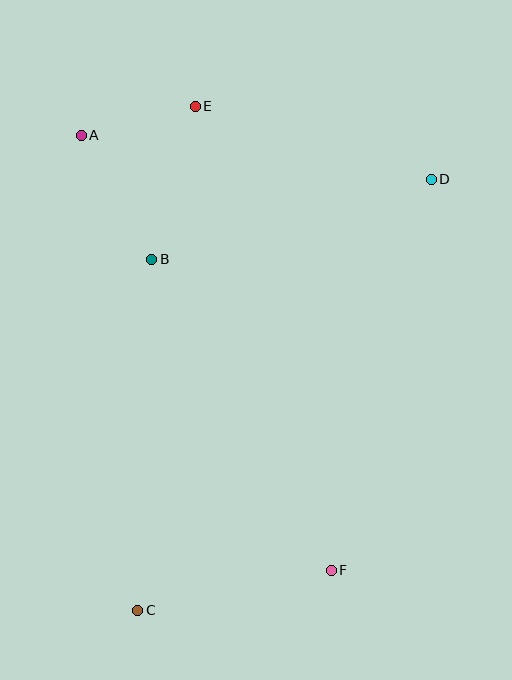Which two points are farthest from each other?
Points C and D are farthest from each other.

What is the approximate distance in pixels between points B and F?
The distance between B and F is approximately 359 pixels.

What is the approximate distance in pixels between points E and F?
The distance between E and F is approximately 483 pixels.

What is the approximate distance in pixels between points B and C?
The distance between B and C is approximately 351 pixels.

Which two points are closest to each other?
Points A and E are closest to each other.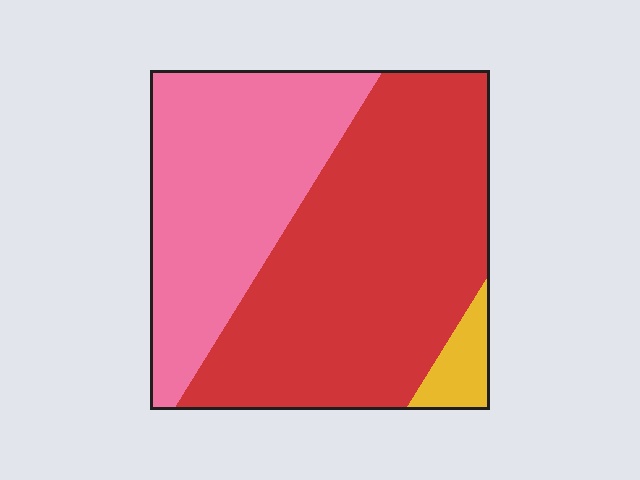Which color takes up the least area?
Yellow, at roughly 5%.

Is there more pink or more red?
Red.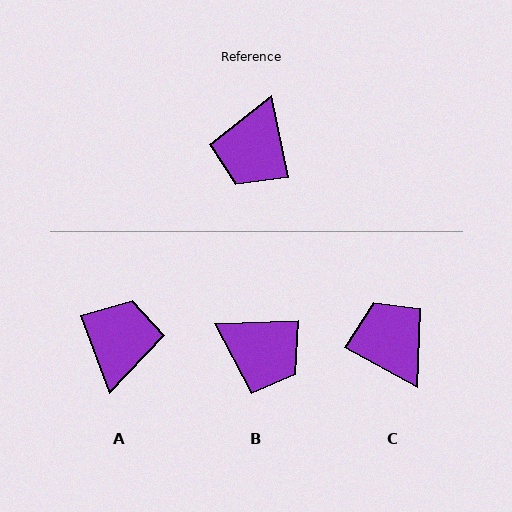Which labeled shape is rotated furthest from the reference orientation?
A, about 171 degrees away.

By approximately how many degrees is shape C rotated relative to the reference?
Approximately 131 degrees clockwise.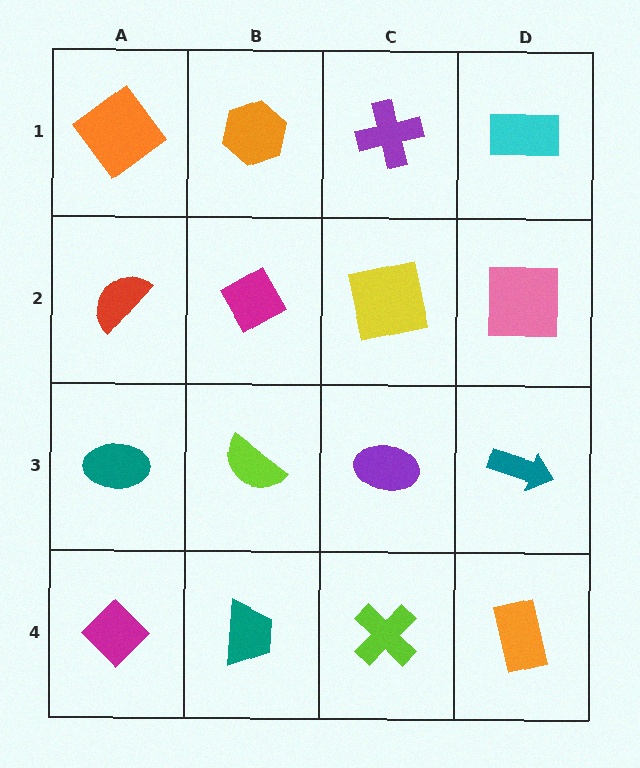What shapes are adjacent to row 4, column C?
A purple ellipse (row 3, column C), a teal trapezoid (row 4, column B), an orange rectangle (row 4, column D).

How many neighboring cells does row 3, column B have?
4.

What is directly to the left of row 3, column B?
A teal ellipse.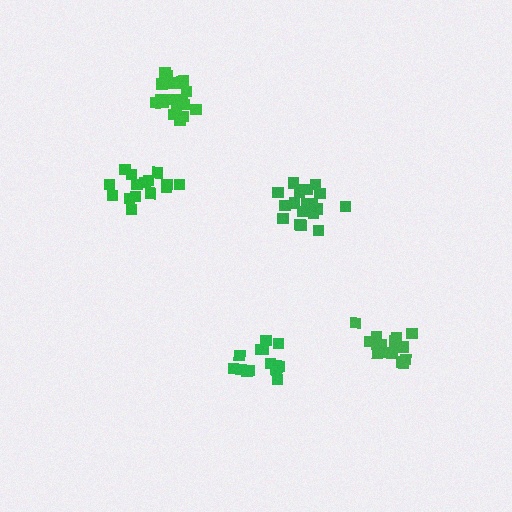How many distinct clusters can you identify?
There are 5 distinct clusters.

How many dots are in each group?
Group 1: 21 dots, Group 2: 17 dots, Group 3: 21 dots, Group 4: 16 dots, Group 5: 16 dots (91 total).